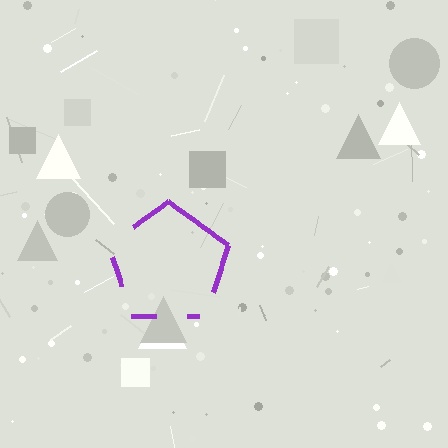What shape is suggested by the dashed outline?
The dashed outline suggests a pentagon.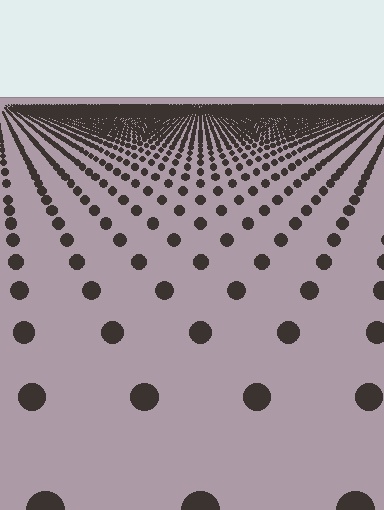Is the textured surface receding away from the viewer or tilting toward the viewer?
The surface is receding away from the viewer. Texture elements get smaller and denser toward the top.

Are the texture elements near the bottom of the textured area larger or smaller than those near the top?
Larger. Near the bottom, elements are closer to the viewer and appear at a bigger on-screen size.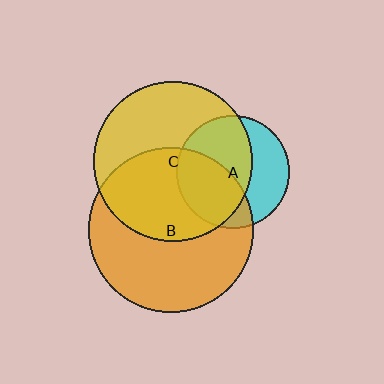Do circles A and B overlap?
Yes.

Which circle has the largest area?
Circle B (orange).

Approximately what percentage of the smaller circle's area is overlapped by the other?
Approximately 40%.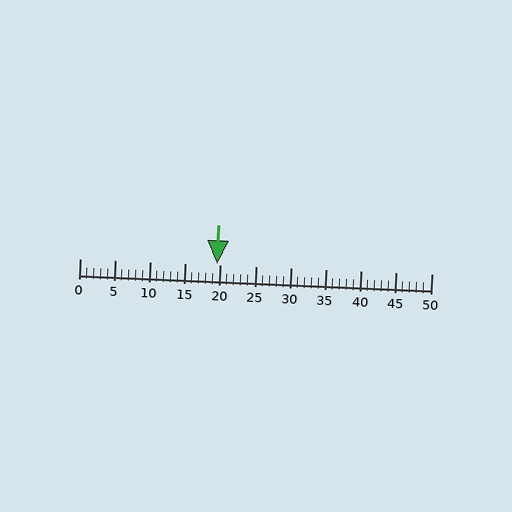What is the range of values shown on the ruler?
The ruler shows values from 0 to 50.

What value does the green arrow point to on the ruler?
The green arrow points to approximately 20.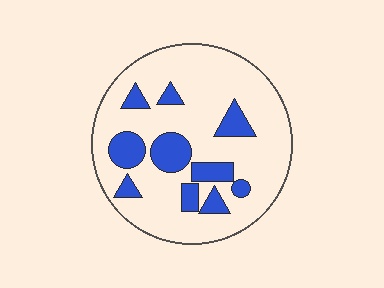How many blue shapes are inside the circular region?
10.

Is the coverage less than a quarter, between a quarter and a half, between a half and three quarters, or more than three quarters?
Less than a quarter.